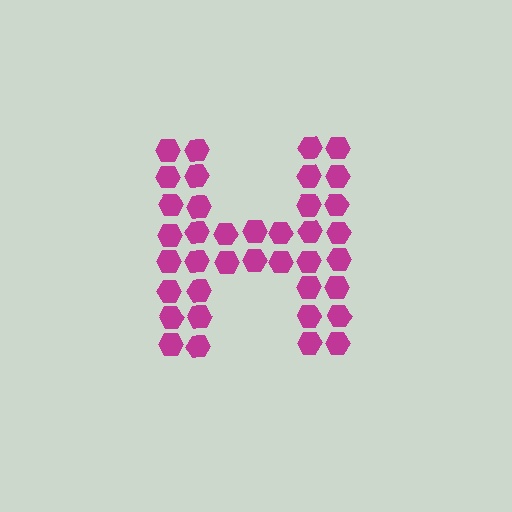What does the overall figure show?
The overall figure shows the letter H.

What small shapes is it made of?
It is made of small hexagons.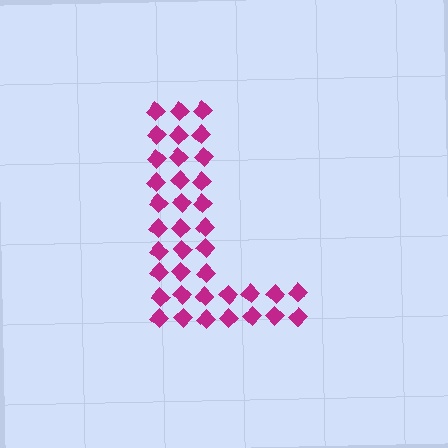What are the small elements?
The small elements are diamonds.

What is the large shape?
The large shape is the letter L.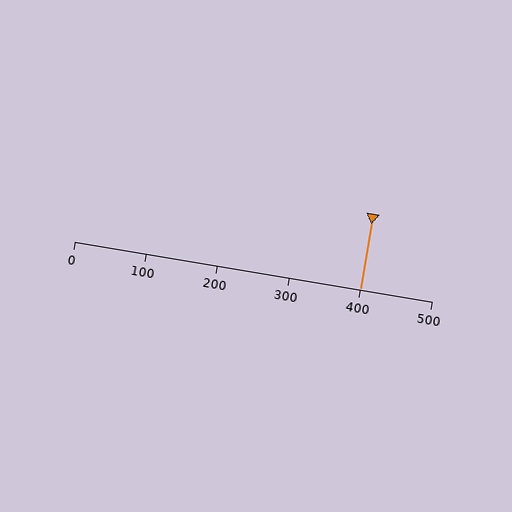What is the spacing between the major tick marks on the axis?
The major ticks are spaced 100 apart.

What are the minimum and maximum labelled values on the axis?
The axis runs from 0 to 500.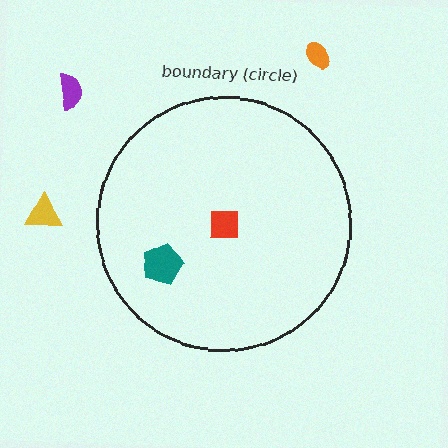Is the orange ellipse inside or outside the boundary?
Outside.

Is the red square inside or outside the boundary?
Inside.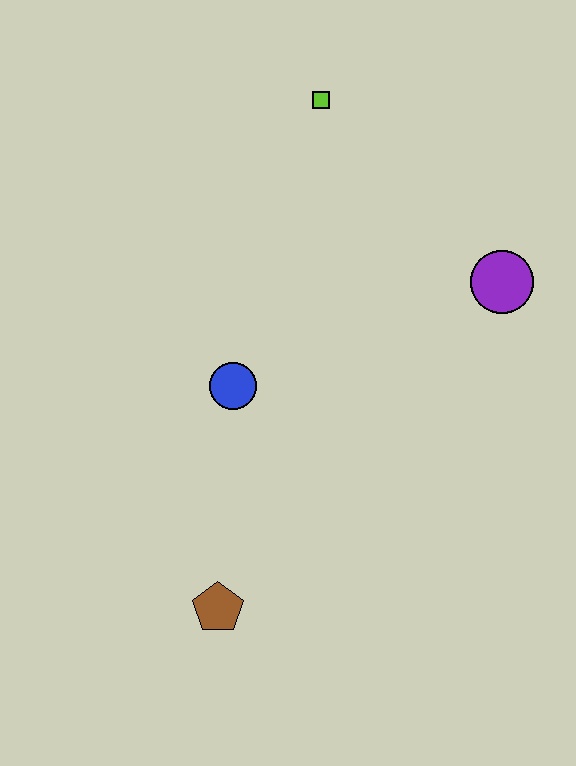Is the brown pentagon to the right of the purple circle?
No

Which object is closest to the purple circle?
The lime square is closest to the purple circle.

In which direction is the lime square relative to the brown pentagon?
The lime square is above the brown pentagon.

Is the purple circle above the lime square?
No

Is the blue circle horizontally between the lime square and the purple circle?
No